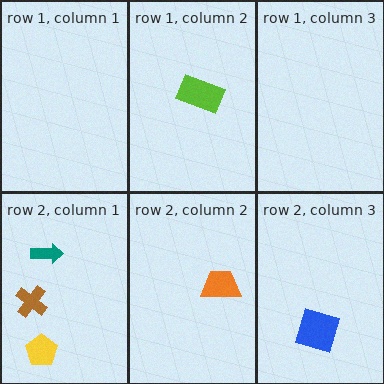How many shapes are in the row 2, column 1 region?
3.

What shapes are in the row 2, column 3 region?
The blue square.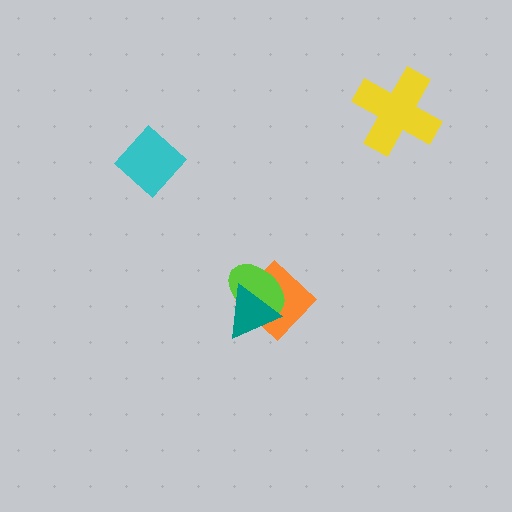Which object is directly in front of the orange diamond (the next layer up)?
The lime ellipse is directly in front of the orange diamond.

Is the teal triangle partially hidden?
No, no other shape covers it.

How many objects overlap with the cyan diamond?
0 objects overlap with the cyan diamond.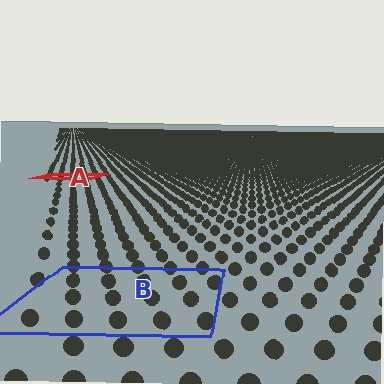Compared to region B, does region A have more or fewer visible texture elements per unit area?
Region A has more texture elements per unit area — they are packed more densely because it is farther away.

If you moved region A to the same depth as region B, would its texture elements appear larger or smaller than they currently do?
They would appear larger. At a closer depth, the same texture elements are projected at a bigger on-screen size.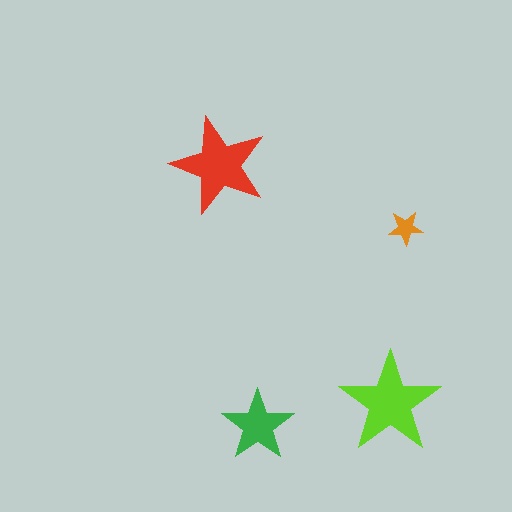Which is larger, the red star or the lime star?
The lime one.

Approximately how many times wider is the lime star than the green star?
About 1.5 times wider.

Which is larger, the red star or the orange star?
The red one.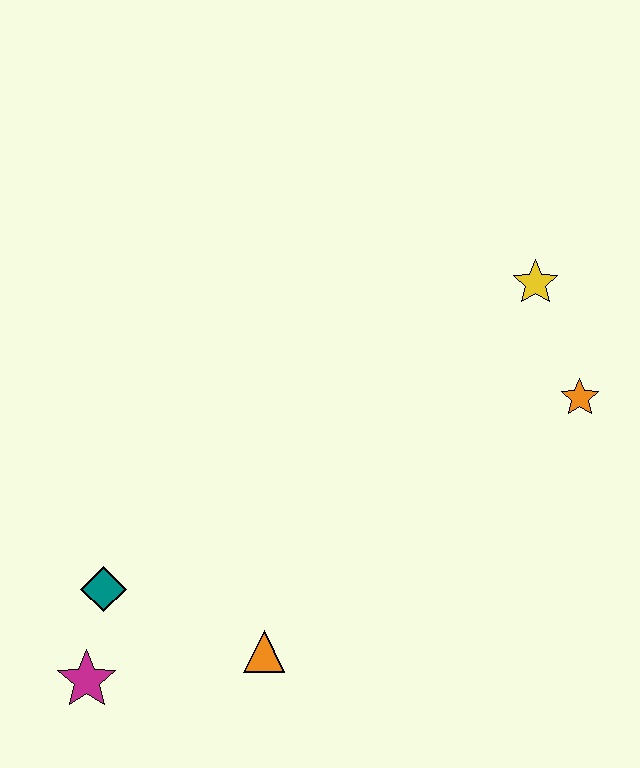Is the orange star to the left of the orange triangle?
No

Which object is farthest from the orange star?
The magenta star is farthest from the orange star.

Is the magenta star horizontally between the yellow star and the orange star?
No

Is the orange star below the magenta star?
No